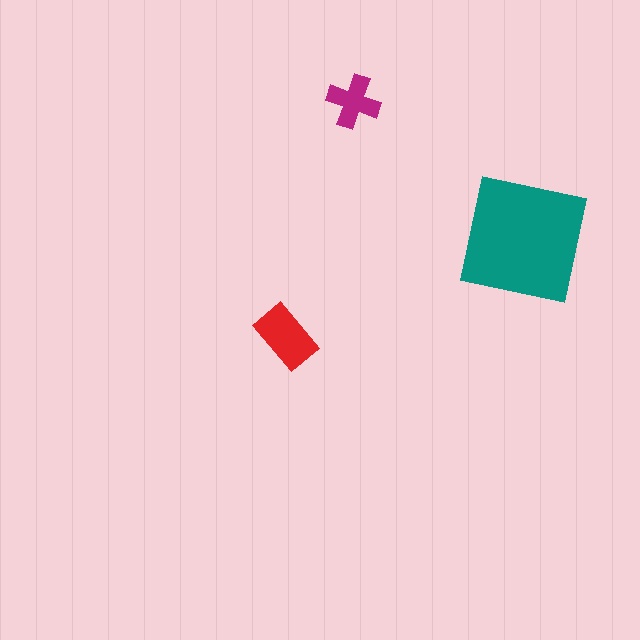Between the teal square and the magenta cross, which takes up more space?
The teal square.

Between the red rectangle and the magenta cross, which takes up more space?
The red rectangle.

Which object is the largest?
The teal square.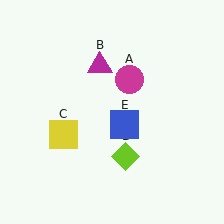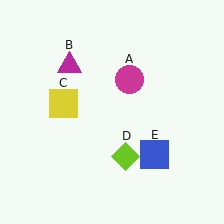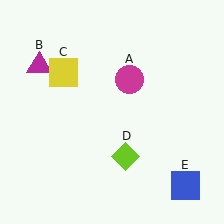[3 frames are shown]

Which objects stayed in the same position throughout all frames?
Magenta circle (object A) and lime diamond (object D) remained stationary.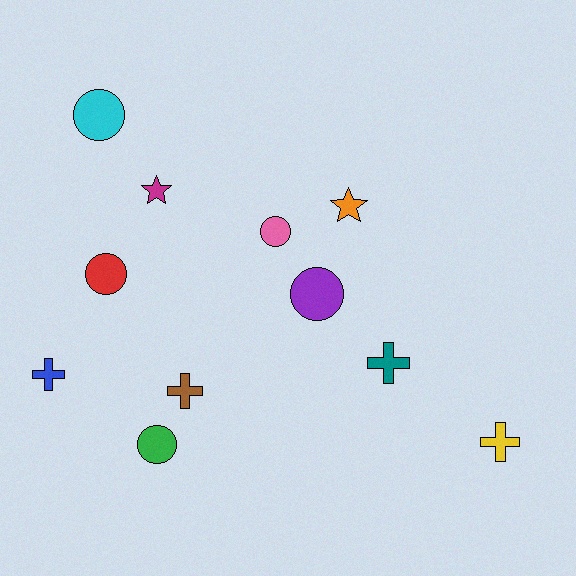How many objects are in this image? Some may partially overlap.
There are 11 objects.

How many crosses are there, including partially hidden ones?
There are 4 crosses.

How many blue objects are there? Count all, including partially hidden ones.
There is 1 blue object.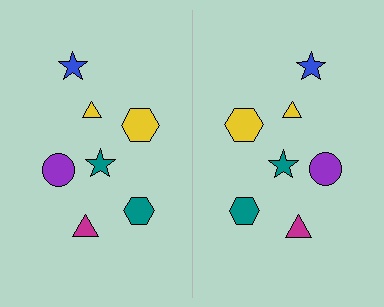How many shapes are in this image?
There are 14 shapes in this image.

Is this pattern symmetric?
Yes, this pattern has bilateral (reflection) symmetry.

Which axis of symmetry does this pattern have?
The pattern has a vertical axis of symmetry running through the center of the image.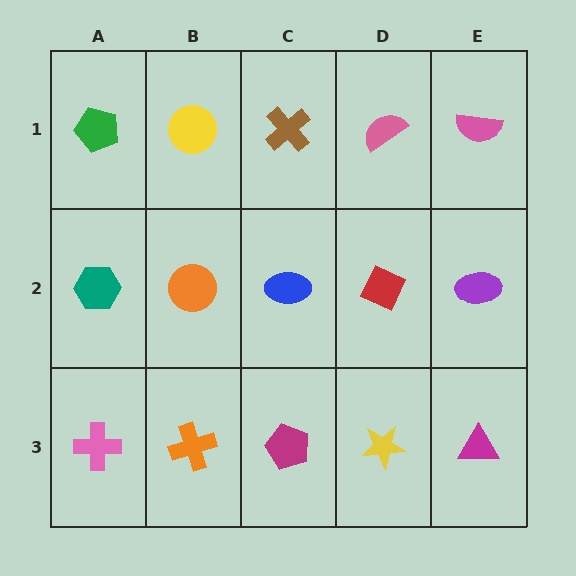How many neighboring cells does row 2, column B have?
4.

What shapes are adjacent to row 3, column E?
A purple ellipse (row 2, column E), a yellow star (row 3, column D).